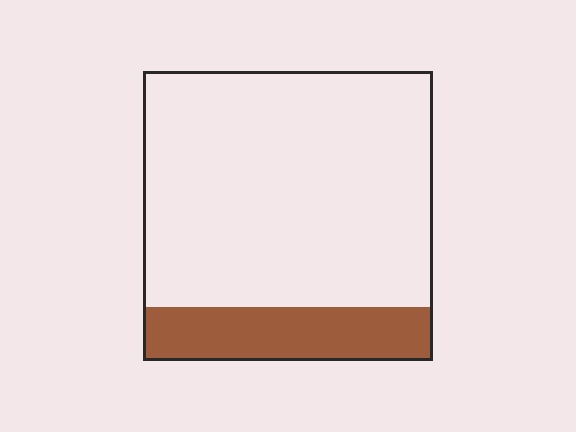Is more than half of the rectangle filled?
No.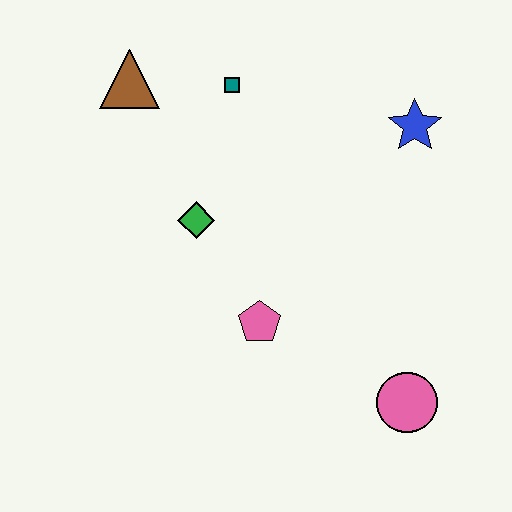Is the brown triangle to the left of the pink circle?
Yes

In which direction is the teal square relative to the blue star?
The teal square is to the left of the blue star.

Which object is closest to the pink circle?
The pink pentagon is closest to the pink circle.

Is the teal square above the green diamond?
Yes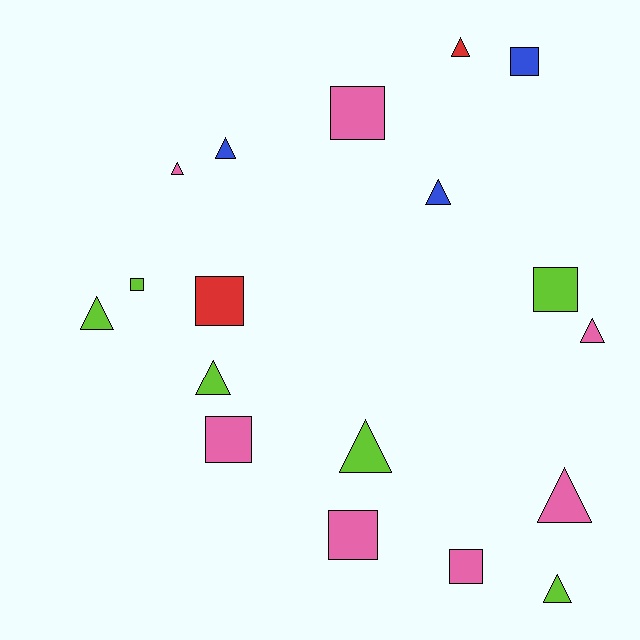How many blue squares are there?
There is 1 blue square.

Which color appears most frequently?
Pink, with 7 objects.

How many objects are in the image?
There are 18 objects.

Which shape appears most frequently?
Triangle, with 10 objects.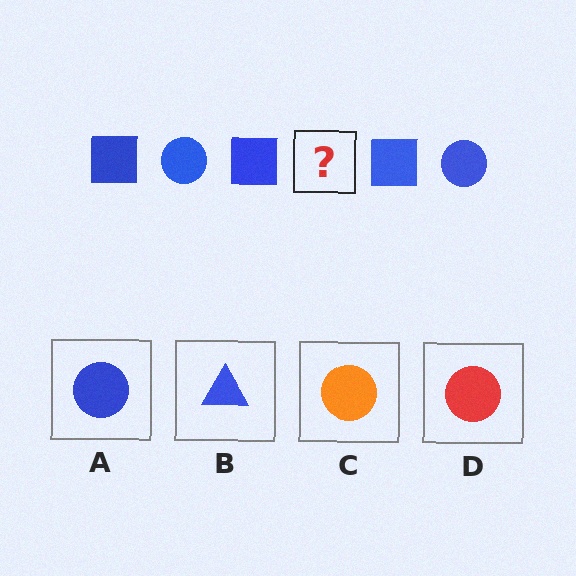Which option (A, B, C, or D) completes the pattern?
A.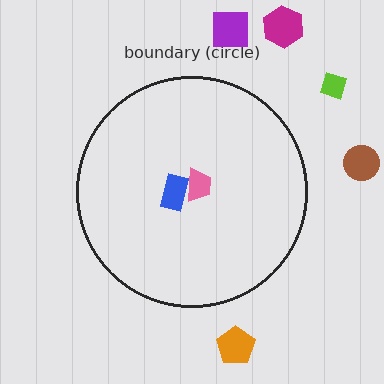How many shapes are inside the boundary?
2 inside, 5 outside.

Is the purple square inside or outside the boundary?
Outside.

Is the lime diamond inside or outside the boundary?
Outside.